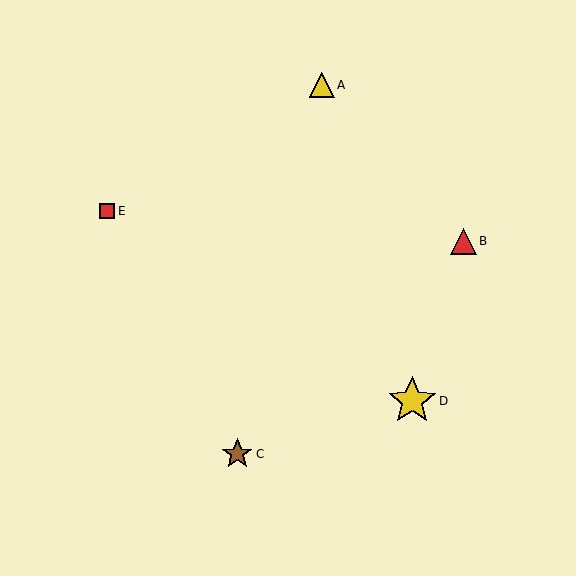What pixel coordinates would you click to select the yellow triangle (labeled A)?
Click at (322, 85) to select the yellow triangle A.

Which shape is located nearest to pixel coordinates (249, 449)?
The brown star (labeled C) at (237, 454) is nearest to that location.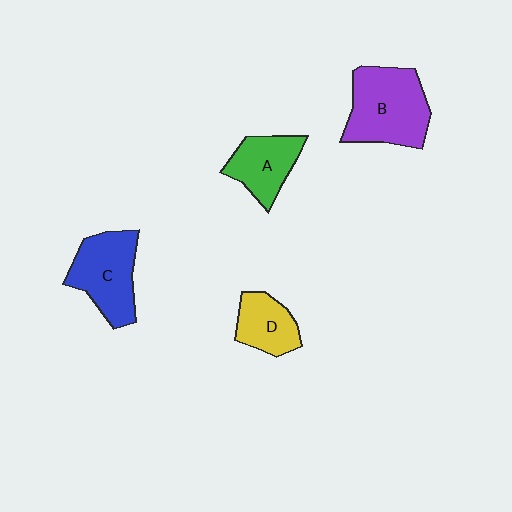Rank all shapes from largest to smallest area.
From largest to smallest: B (purple), C (blue), A (green), D (yellow).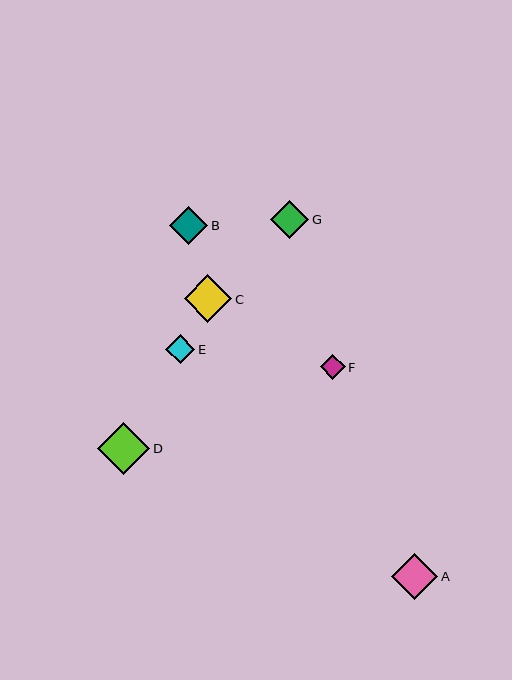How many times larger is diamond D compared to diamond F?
Diamond D is approximately 2.1 times the size of diamond F.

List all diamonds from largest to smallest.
From largest to smallest: D, C, A, B, G, E, F.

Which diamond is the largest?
Diamond D is the largest with a size of approximately 52 pixels.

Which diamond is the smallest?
Diamond F is the smallest with a size of approximately 24 pixels.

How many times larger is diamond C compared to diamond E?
Diamond C is approximately 1.6 times the size of diamond E.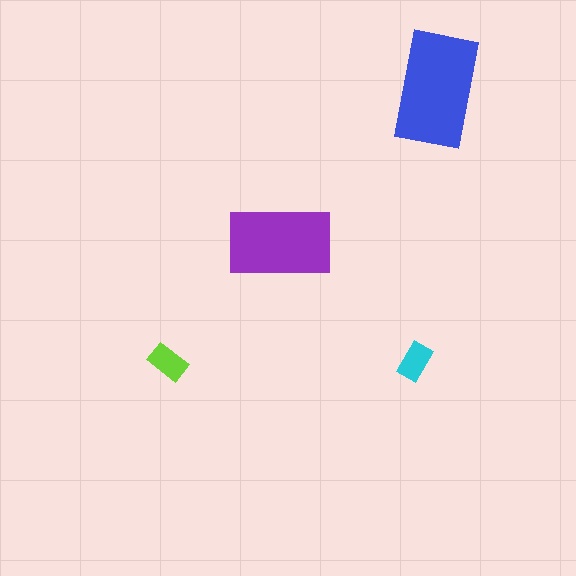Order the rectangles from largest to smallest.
the blue one, the purple one, the lime one, the cyan one.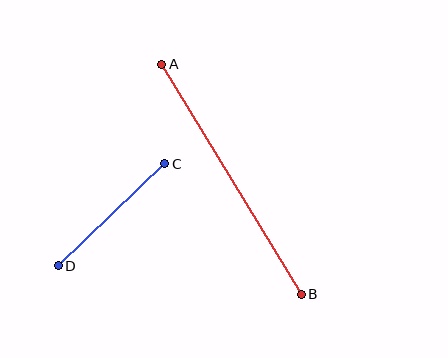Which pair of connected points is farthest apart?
Points A and B are farthest apart.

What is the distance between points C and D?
The distance is approximately 148 pixels.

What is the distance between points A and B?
The distance is approximately 269 pixels.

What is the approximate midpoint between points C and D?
The midpoint is at approximately (111, 215) pixels.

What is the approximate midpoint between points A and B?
The midpoint is at approximately (231, 179) pixels.